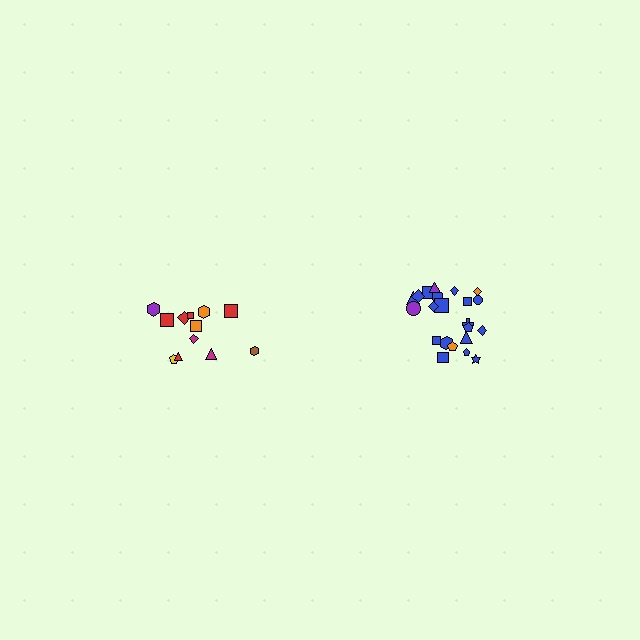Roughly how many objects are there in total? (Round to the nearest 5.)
Roughly 35 objects in total.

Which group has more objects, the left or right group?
The right group.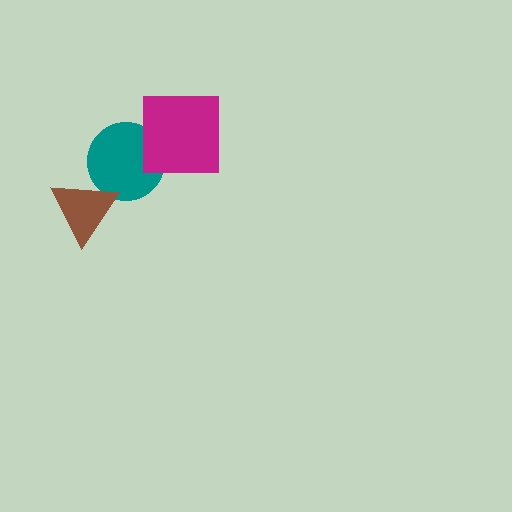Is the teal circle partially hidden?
Yes, it is partially covered by another shape.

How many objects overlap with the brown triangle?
1 object overlaps with the brown triangle.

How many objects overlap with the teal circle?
2 objects overlap with the teal circle.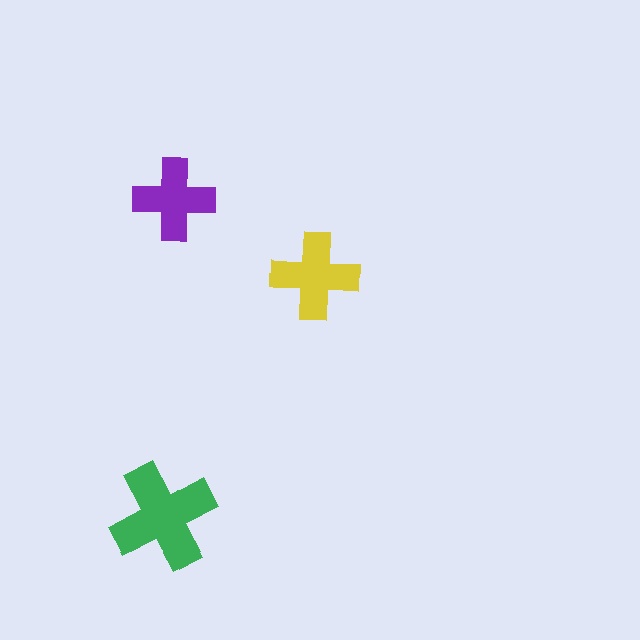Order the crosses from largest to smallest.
the green one, the yellow one, the purple one.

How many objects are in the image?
There are 3 objects in the image.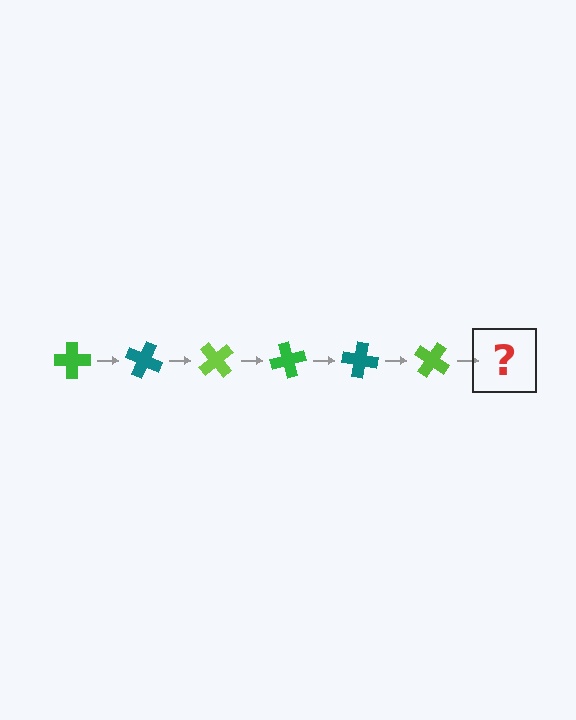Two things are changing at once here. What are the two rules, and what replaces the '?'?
The two rules are that it rotates 25 degrees each step and the color cycles through green, teal, and lime. The '?' should be a green cross, rotated 150 degrees from the start.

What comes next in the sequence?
The next element should be a green cross, rotated 150 degrees from the start.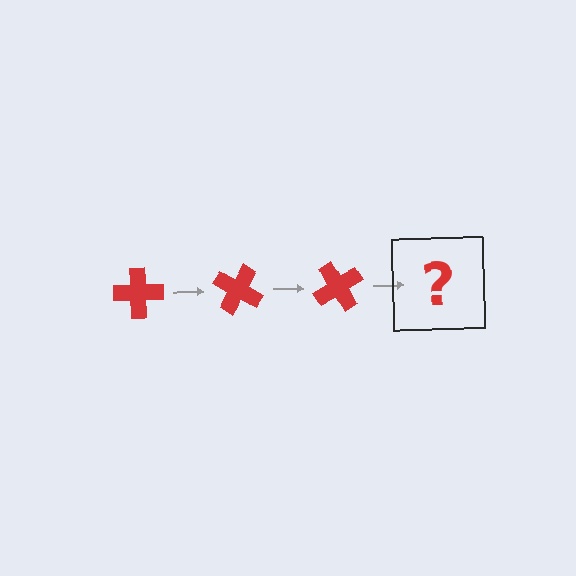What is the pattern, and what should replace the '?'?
The pattern is that the cross rotates 30 degrees each step. The '?' should be a red cross rotated 90 degrees.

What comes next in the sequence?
The next element should be a red cross rotated 90 degrees.